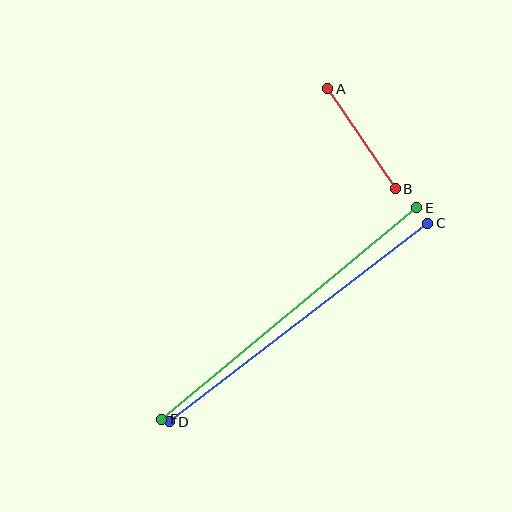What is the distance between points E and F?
The distance is approximately 331 pixels.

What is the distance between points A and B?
The distance is approximately 120 pixels.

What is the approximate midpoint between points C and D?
The midpoint is at approximately (299, 323) pixels.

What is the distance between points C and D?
The distance is approximately 325 pixels.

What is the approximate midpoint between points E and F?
The midpoint is at approximately (289, 313) pixels.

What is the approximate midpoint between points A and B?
The midpoint is at approximately (362, 139) pixels.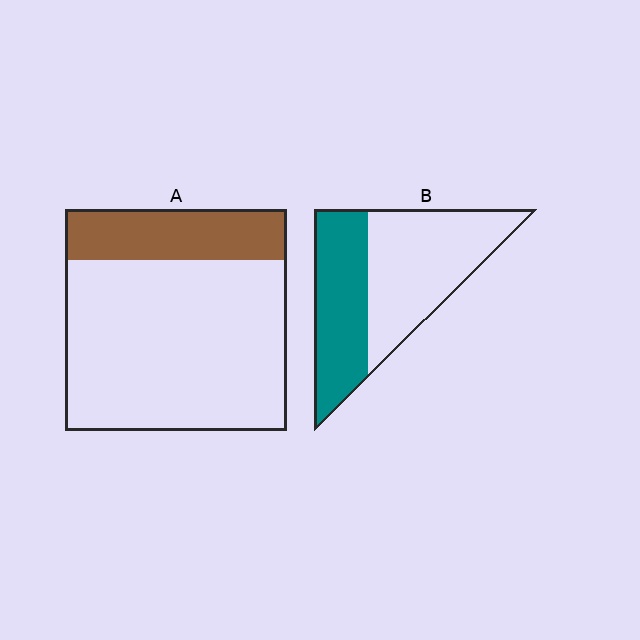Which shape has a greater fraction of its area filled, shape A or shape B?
Shape B.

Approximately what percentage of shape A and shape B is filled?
A is approximately 25% and B is approximately 40%.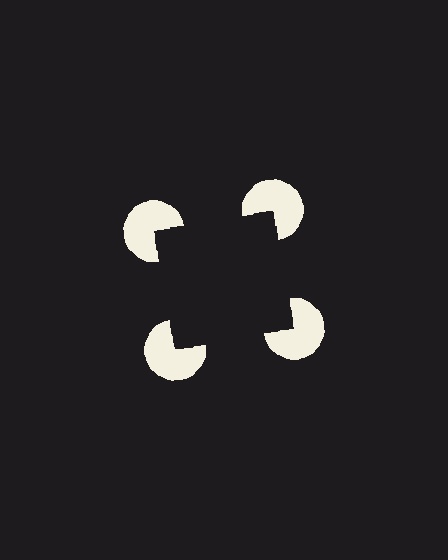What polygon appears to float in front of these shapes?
An illusory square — its edges are inferred from the aligned wedge cuts in the pac-man discs, not physically drawn.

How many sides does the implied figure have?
4 sides.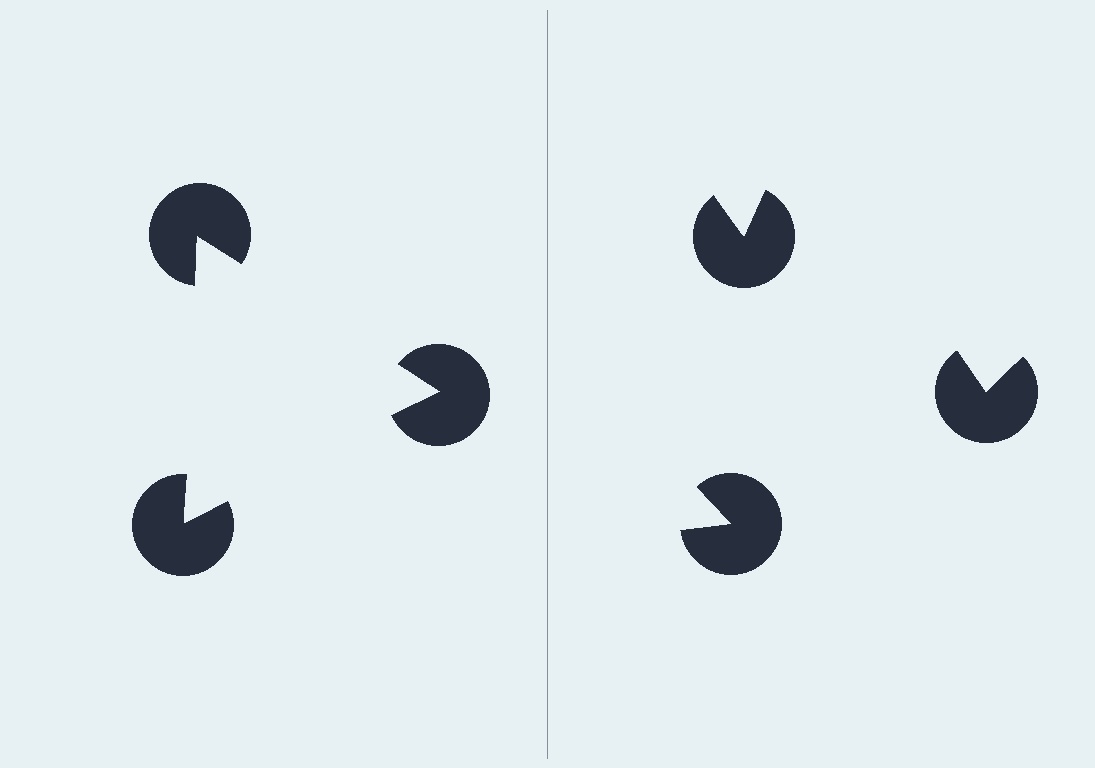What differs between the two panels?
The pac-man discs are positioned identically on both sides; only the wedge orientations differ. On the left they align to a triangle; on the right they are misaligned.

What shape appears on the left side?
An illusory triangle.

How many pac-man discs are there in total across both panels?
6 — 3 on each side.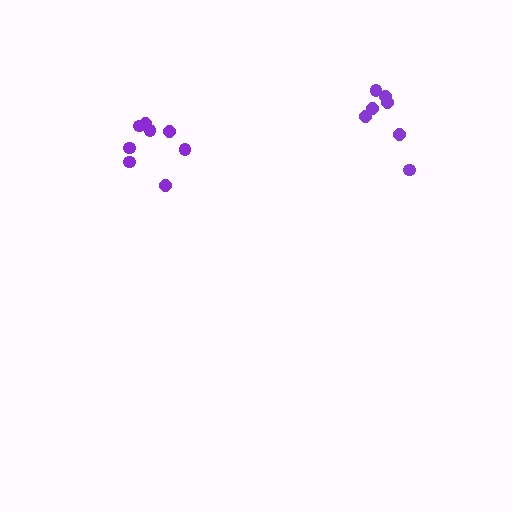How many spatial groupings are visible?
There are 2 spatial groupings.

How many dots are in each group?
Group 1: 8 dots, Group 2: 7 dots (15 total).